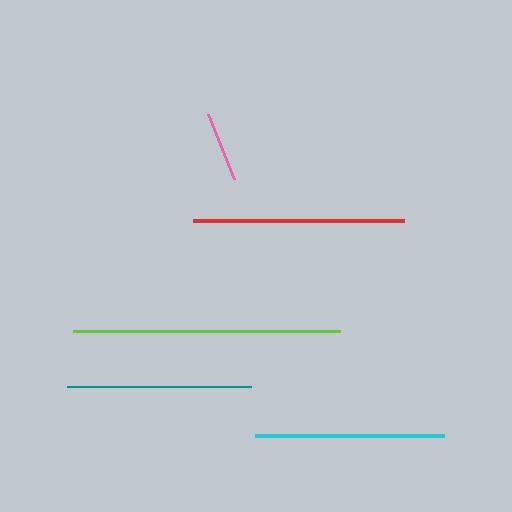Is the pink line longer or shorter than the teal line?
The teal line is longer than the pink line.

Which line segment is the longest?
The lime line is the longest at approximately 267 pixels.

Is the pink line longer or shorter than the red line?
The red line is longer than the pink line.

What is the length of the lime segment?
The lime segment is approximately 267 pixels long.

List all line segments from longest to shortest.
From longest to shortest: lime, red, cyan, teal, pink.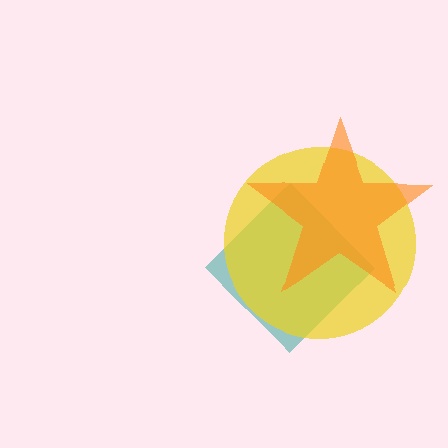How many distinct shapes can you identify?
There are 3 distinct shapes: a teal diamond, a yellow circle, an orange star.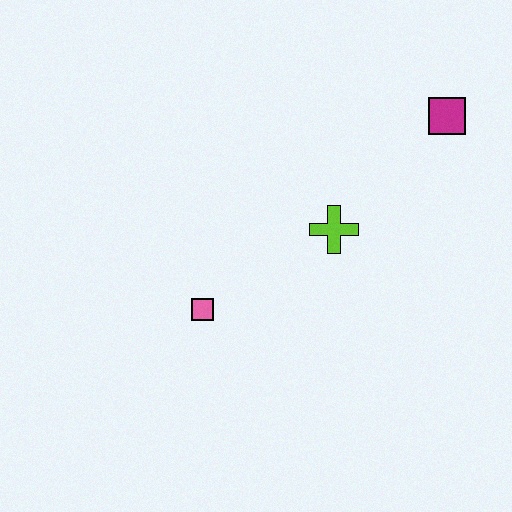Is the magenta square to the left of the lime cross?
No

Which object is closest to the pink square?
The lime cross is closest to the pink square.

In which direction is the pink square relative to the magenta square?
The pink square is to the left of the magenta square.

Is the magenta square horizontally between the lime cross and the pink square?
No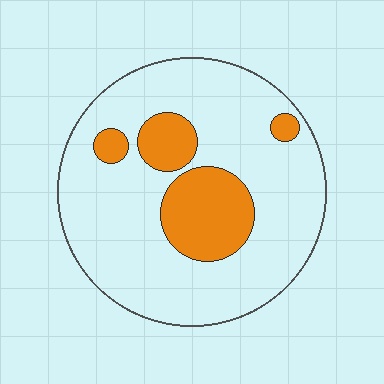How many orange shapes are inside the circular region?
4.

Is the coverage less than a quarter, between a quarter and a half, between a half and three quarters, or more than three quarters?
Less than a quarter.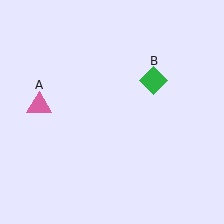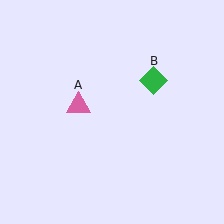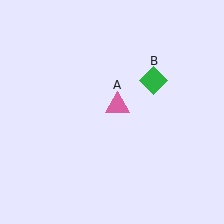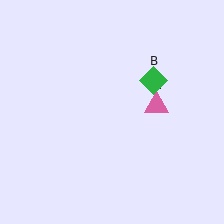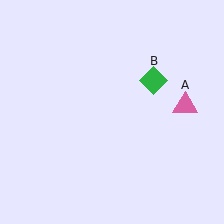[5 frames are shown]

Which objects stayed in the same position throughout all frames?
Green diamond (object B) remained stationary.